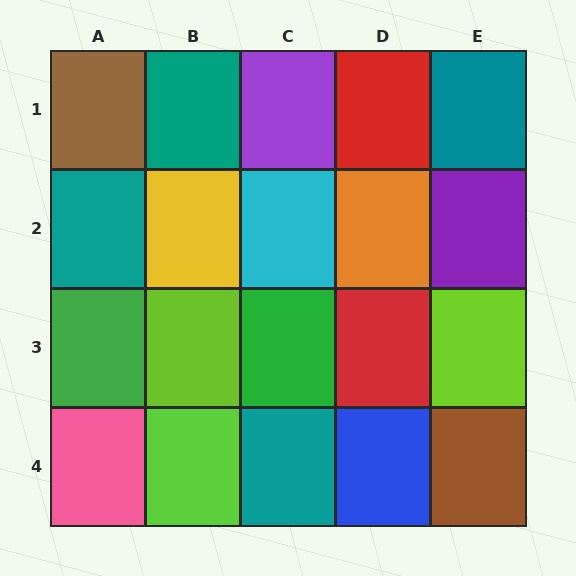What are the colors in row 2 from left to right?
Teal, yellow, cyan, orange, purple.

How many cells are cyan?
1 cell is cyan.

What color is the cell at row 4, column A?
Pink.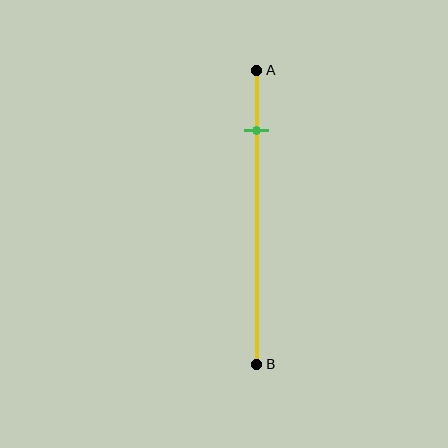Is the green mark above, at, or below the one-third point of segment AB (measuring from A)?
The green mark is above the one-third point of segment AB.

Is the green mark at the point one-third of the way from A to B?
No, the mark is at about 20% from A, not at the 33% one-third point.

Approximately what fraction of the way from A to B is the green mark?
The green mark is approximately 20% of the way from A to B.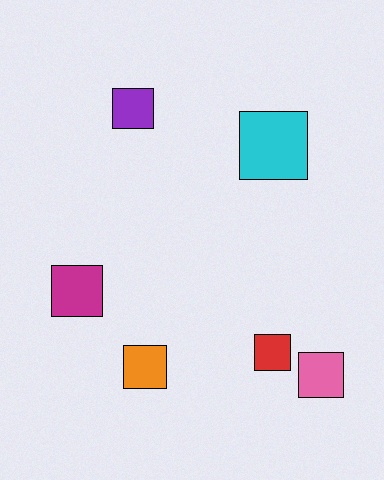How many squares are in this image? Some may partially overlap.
There are 6 squares.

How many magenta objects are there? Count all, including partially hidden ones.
There is 1 magenta object.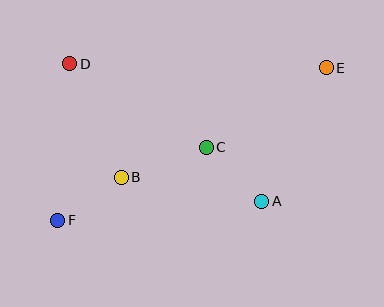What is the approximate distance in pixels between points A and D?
The distance between A and D is approximately 236 pixels.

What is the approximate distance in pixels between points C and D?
The distance between C and D is approximately 160 pixels.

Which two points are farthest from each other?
Points E and F are farthest from each other.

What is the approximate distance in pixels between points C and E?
The distance between C and E is approximately 144 pixels.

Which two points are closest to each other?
Points B and F are closest to each other.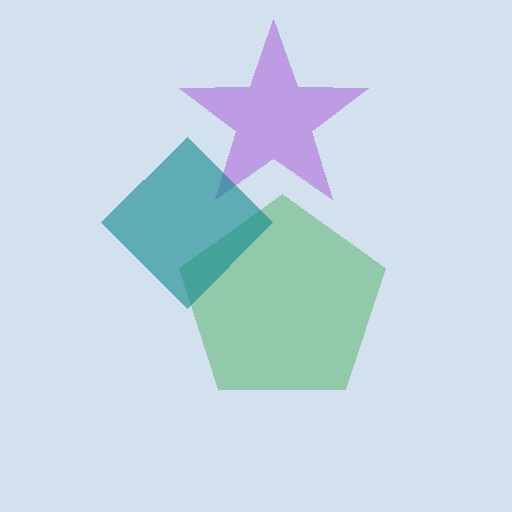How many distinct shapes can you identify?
There are 3 distinct shapes: a purple star, a green pentagon, a teal diamond.